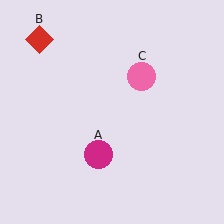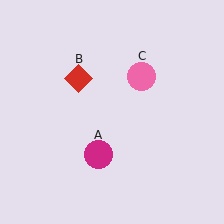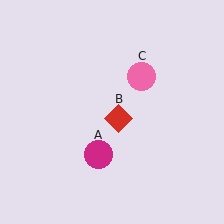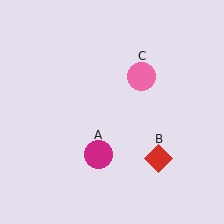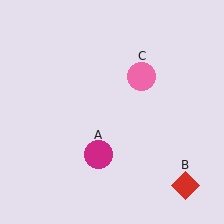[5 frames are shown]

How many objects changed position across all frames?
1 object changed position: red diamond (object B).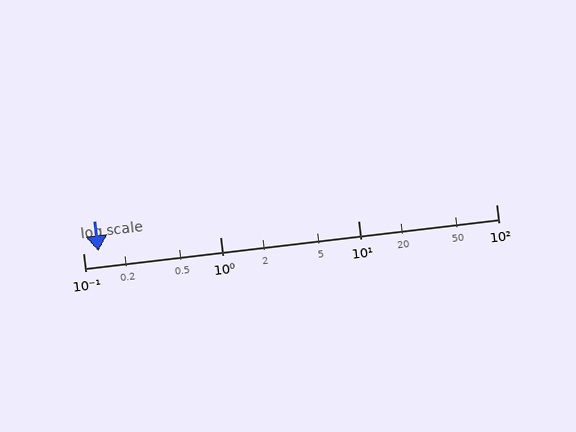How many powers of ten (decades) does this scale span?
The scale spans 3 decades, from 0.1 to 100.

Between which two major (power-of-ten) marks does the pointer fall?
The pointer is between 0.1 and 1.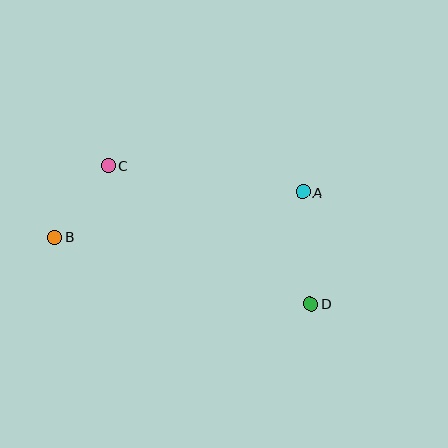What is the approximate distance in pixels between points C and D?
The distance between C and D is approximately 244 pixels.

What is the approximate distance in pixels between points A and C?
The distance between A and C is approximately 196 pixels.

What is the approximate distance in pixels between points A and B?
The distance between A and B is approximately 252 pixels.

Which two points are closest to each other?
Points B and C are closest to each other.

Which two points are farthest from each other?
Points B and D are farthest from each other.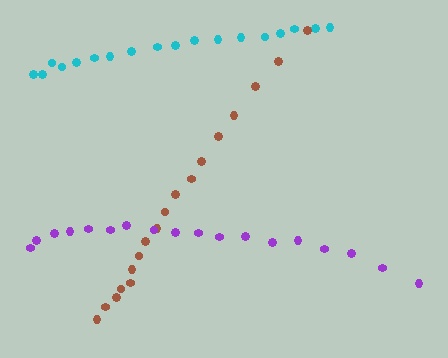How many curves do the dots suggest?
There are 3 distinct paths.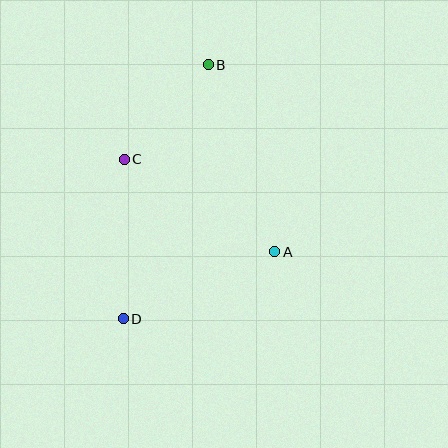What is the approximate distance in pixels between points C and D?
The distance between C and D is approximately 159 pixels.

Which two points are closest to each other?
Points B and C are closest to each other.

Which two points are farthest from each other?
Points B and D are farthest from each other.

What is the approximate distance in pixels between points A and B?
The distance between A and B is approximately 198 pixels.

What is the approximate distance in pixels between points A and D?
The distance between A and D is approximately 166 pixels.